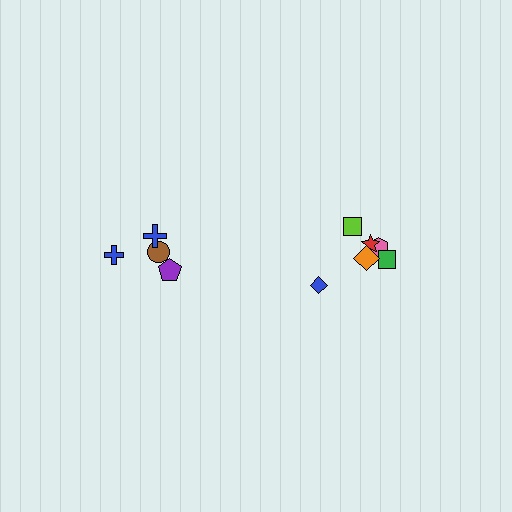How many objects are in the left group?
There are 4 objects.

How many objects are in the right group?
There are 6 objects.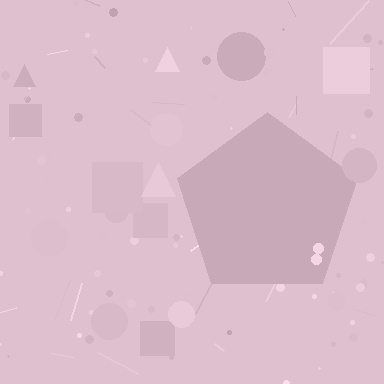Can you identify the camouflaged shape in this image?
The camouflaged shape is a pentagon.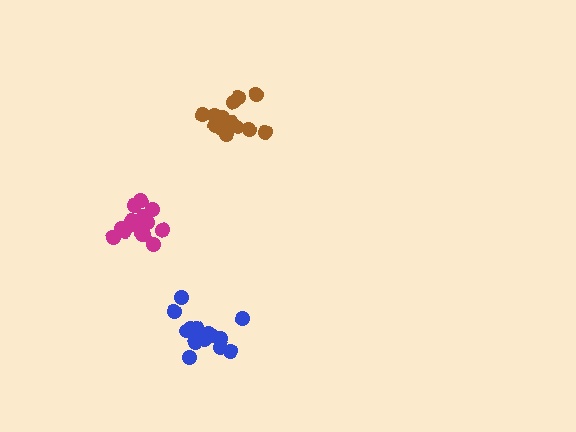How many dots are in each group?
Group 1: 14 dots, Group 2: 14 dots, Group 3: 15 dots (43 total).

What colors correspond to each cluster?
The clusters are colored: brown, blue, magenta.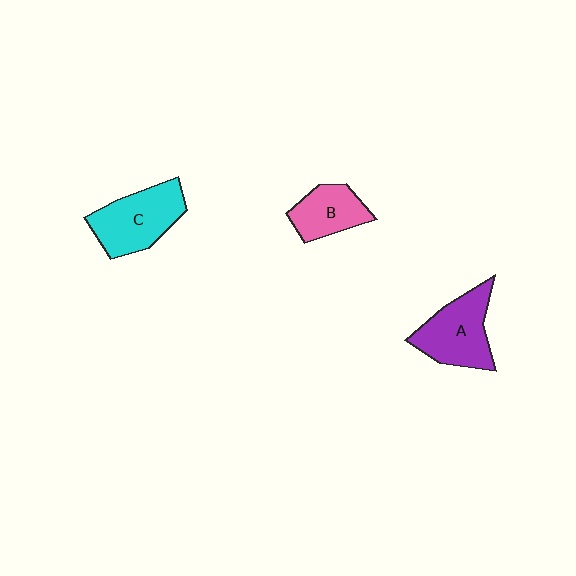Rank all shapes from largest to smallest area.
From largest to smallest: C (cyan), A (purple), B (pink).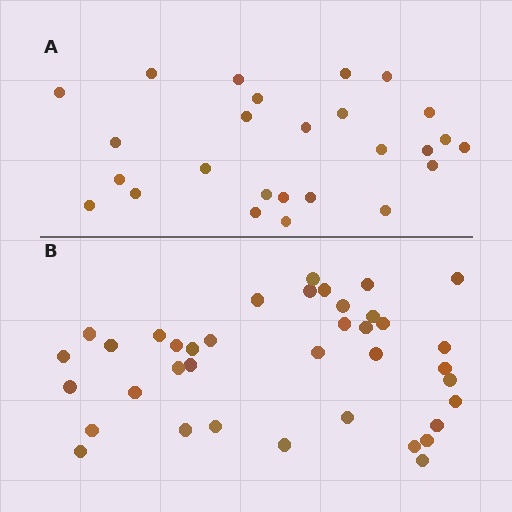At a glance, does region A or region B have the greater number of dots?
Region B (the bottom region) has more dots.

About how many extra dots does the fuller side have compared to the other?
Region B has roughly 12 or so more dots than region A.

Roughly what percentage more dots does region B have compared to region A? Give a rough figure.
About 45% more.